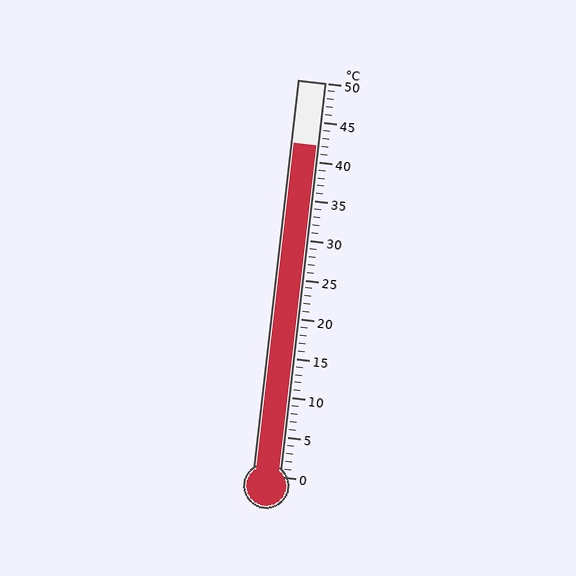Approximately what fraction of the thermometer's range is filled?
The thermometer is filled to approximately 85% of its range.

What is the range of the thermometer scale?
The thermometer scale ranges from 0°C to 50°C.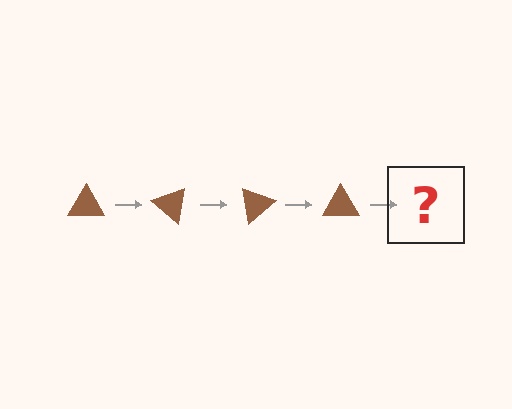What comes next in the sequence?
The next element should be a brown triangle rotated 160 degrees.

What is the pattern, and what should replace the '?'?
The pattern is that the triangle rotates 40 degrees each step. The '?' should be a brown triangle rotated 160 degrees.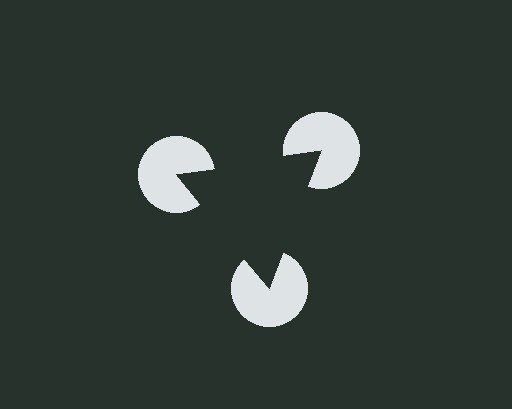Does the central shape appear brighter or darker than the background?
It typically appears slightly darker than the background, even though no actual brightness change is drawn.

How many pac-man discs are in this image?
There are 3 — one at each vertex of the illusory triangle.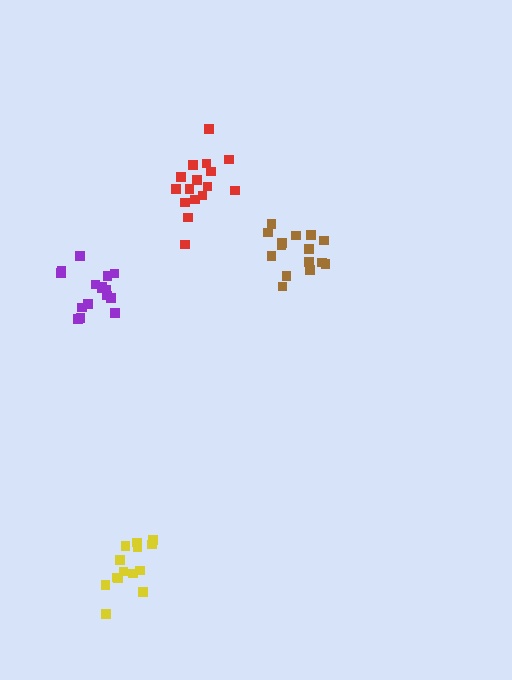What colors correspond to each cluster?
The clusters are colored: yellow, purple, red, brown.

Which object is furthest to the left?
The purple cluster is leftmost.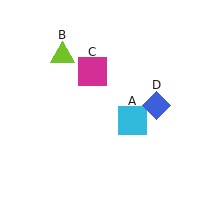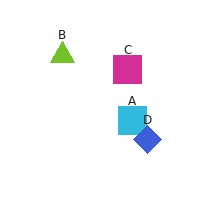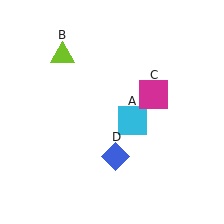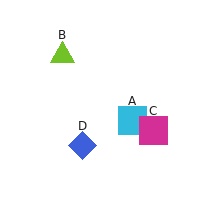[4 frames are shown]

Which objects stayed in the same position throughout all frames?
Cyan square (object A) and lime triangle (object B) remained stationary.